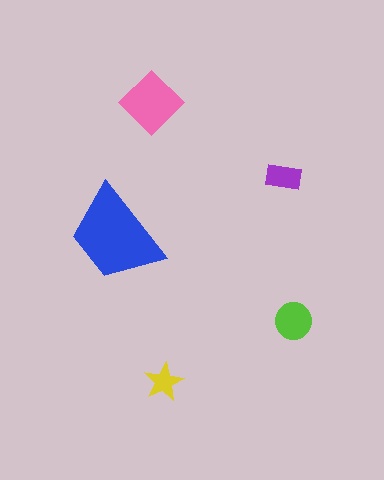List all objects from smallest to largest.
The yellow star, the purple rectangle, the lime circle, the pink diamond, the blue trapezoid.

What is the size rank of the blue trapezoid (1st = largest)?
1st.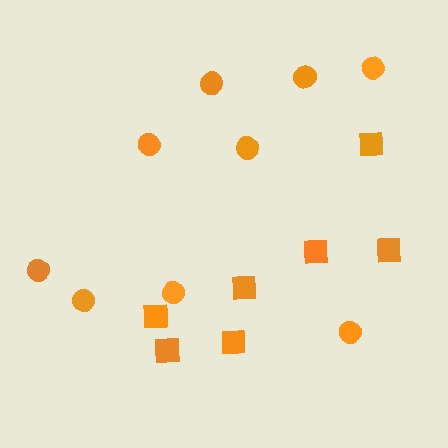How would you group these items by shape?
There are 2 groups: one group of circles (9) and one group of squares (7).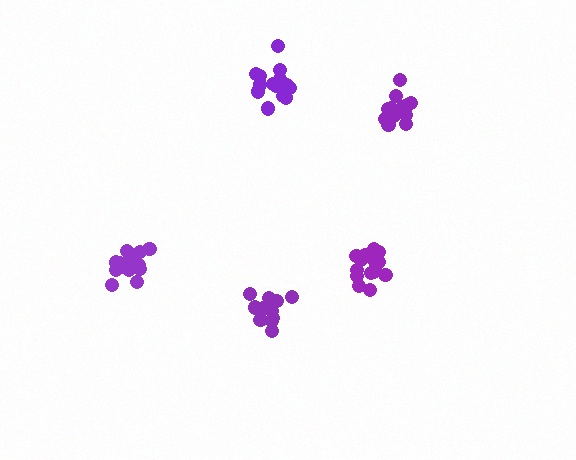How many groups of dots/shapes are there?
There are 5 groups.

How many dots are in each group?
Group 1: 16 dots, Group 2: 18 dots, Group 3: 12 dots, Group 4: 16 dots, Group 5: 15 dots (77 total).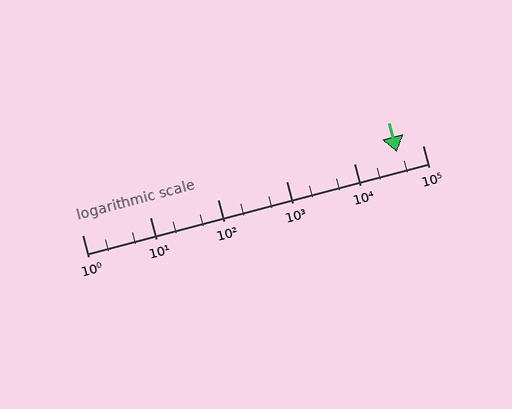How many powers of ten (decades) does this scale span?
The scale spans 5 decades, from 1 to 100000.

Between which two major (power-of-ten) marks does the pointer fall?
The pointer is between 10000 and 100000.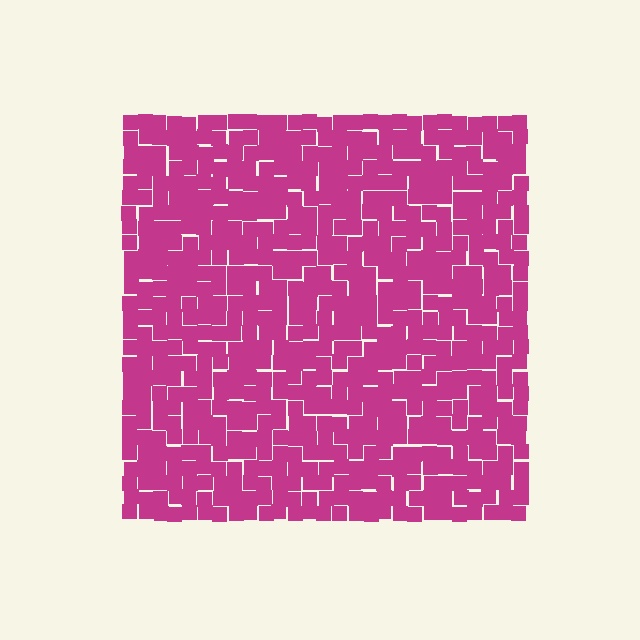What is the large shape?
The large shape is a square.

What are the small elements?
The small elements are squares.